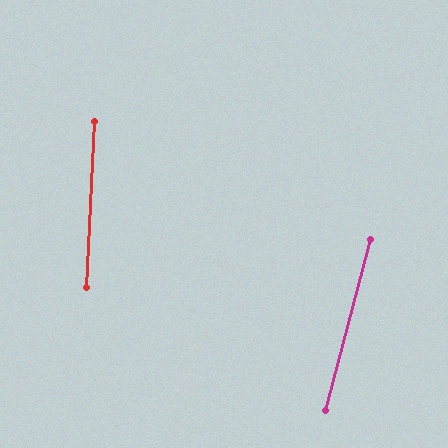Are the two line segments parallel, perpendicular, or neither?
Neither parallel nor perpendicular — they differ by about 12°.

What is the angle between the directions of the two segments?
Approximately 12 degrees.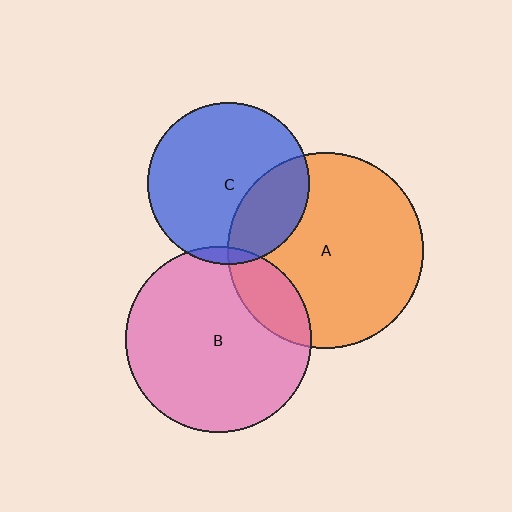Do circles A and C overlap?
Yes.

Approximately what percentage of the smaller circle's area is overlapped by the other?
Approximately 30%.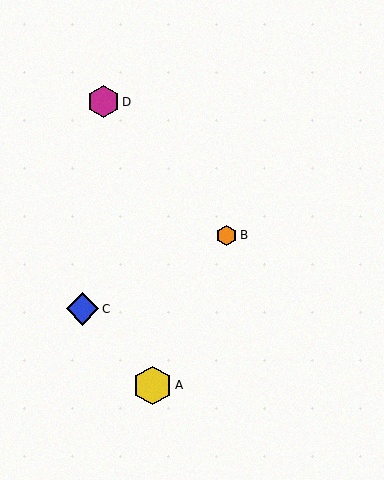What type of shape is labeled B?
Shape B is an orange hexagon.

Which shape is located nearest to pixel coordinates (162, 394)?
The yellow hexagon (labeled A) at (153, 385) is nearest to that location.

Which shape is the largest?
The yellow hexagon (labeled A) is the largest.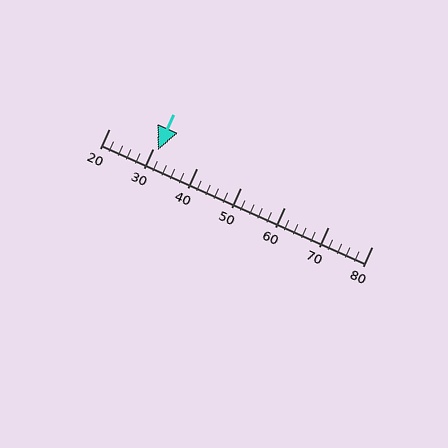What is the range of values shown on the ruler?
The ruler shows values from 20 to 80.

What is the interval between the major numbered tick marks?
The major tick marks are spaced 10 units apart.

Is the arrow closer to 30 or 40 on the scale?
The arrow is closer to 30.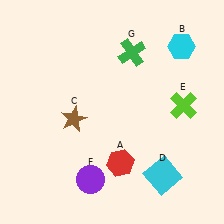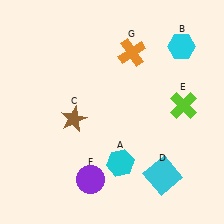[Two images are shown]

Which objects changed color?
A changed from red to cyan. G changed from green to orange.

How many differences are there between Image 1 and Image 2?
There are 2 differences between the two images.